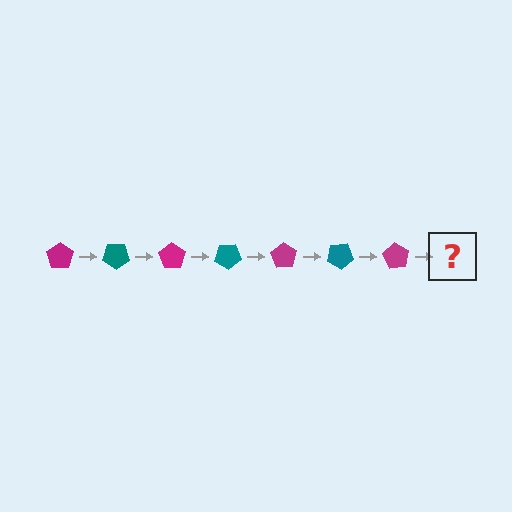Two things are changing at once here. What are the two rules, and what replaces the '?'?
The two rules are that it rotates 35 degrees each step and the color cycles through magenta and teal. The '?' should be a teal pentagon, rotated 245 degrees from the start.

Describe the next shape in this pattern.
It should be a teal pentagon, rotated 245 degrees from the start.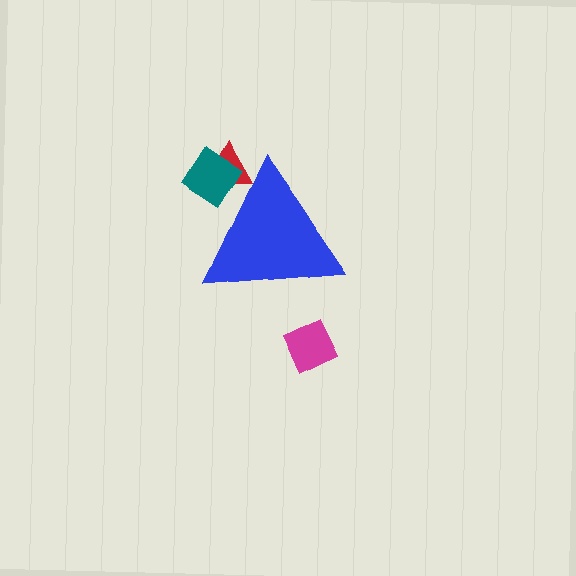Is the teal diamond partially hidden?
Yes, the teal diamond is partially hidden behind the blue triangle.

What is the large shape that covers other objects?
A blue triangle.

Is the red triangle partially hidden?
Yes, the red triangle is partially hidden behind the blue triangle.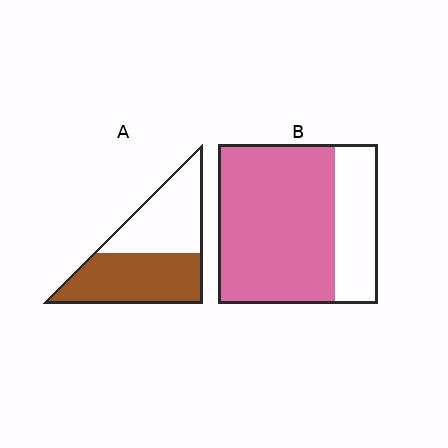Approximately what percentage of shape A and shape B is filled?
A is approximately 55% and B is approximately 75%.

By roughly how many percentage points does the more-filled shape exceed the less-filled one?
By roughly 20 percentage points (B over A).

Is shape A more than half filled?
Roughly half.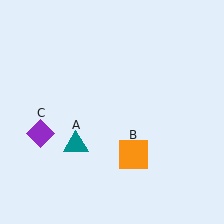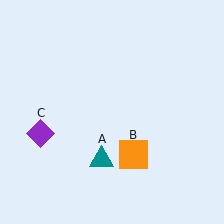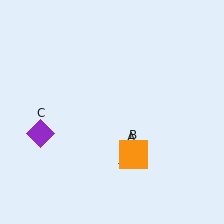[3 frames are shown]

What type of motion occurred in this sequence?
The teal triangle (object A) rotated counterclockwise around the center of the scene.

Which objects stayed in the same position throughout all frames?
Orange square (object B) and purple diamond (object C) remained stationary.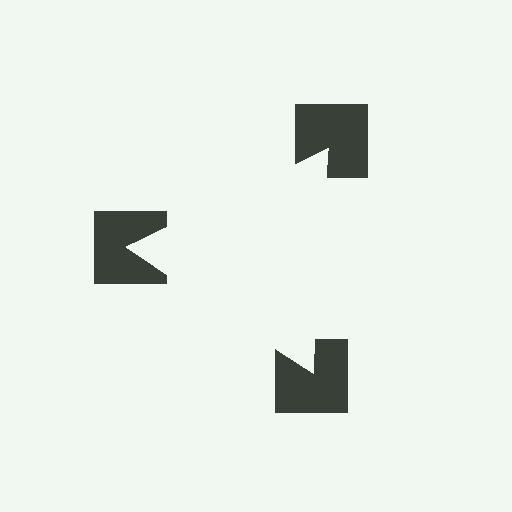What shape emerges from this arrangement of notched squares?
An illusory triangle — its edges are inferred from the aligned wedge cuts in the notched squares, not physically drawn.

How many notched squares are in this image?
There are 3 — one at each vertex of the illusory triangle.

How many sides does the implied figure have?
3 sides.